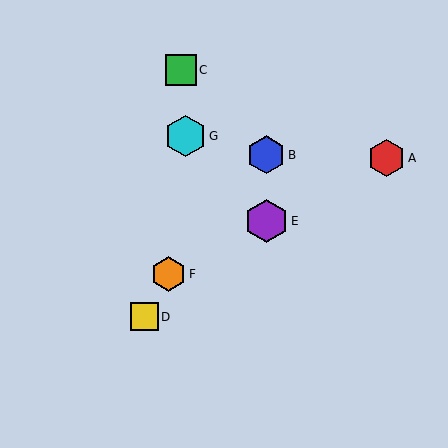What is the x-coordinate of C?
Object C is at x≈181.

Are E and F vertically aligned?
No, E is at x≈266 and F is at x≈168.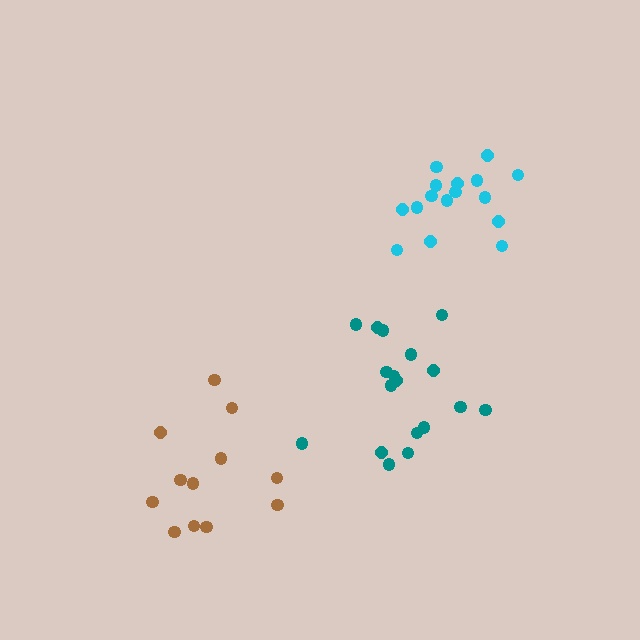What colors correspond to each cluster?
The clusters are colored: brown, teal, cyan.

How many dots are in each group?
Group 1: 12 dots, Group 2: 18 dots, Group 3: 16 dots (46 total).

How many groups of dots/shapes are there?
There are 3 groups.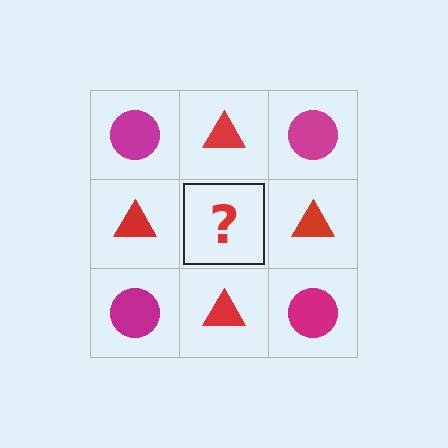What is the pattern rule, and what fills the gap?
The rule is that it alternates magenta circle and red triangle in a checkerboard pattern. The gap should be filled with a magenta circle.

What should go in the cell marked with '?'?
The missing cell should contain a magenta circle.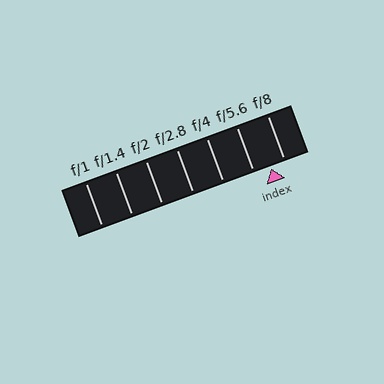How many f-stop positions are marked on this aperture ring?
There are 7 f-stop positions marked.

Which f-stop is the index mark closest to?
The index mark is closest to f/8.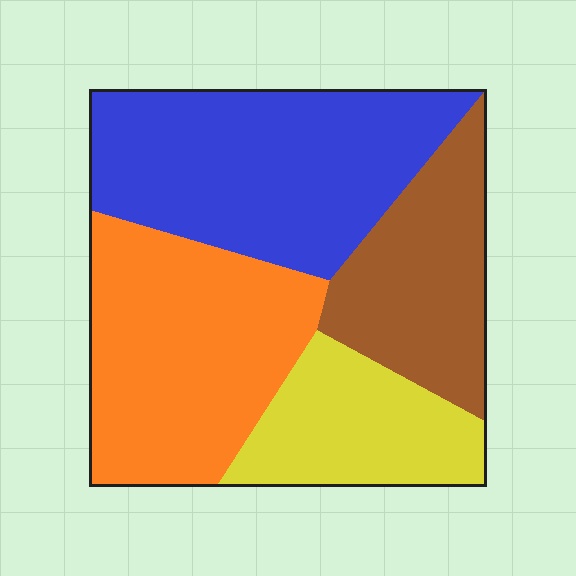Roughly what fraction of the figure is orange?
Orange covers 30% of the figure.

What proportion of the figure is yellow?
Yellow covers around 15% of the figure.